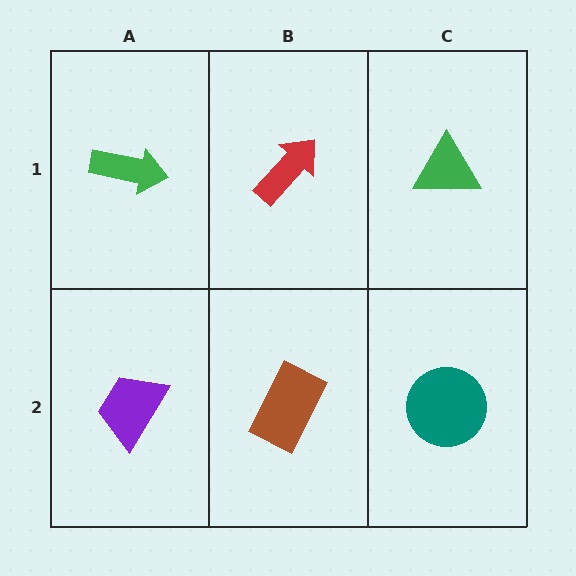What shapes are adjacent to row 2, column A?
A green arrow (row 1, column A), a brown rectangle (row 2, column B).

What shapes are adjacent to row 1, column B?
A brown rectangle (row 2, column B), a green arrow (row 1, column A), a green triangle (row 1, column C).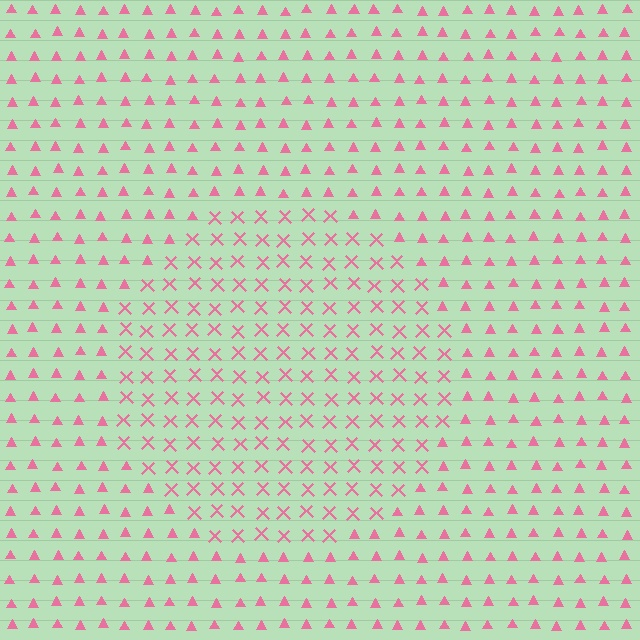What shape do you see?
I see a circle.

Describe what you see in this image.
The image is filled with small pink elements arranged in a uniform grid. A circle-shaped region contains X marks, while the surrounding area contains triangles. The boundary is defined purely by the change in element shape.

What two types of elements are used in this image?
The image uses X marks inside the circle region and triangles outside it.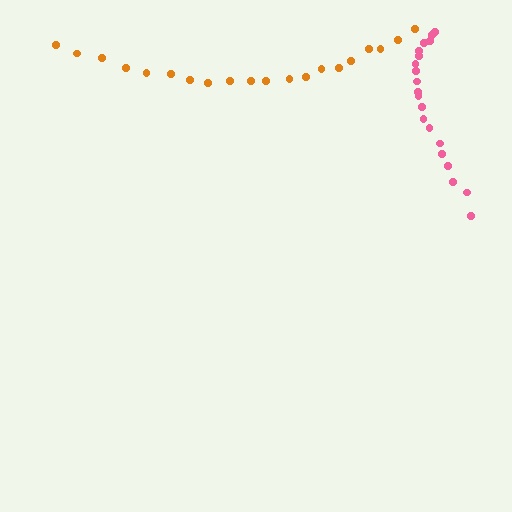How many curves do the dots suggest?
There are 2 distinct paths.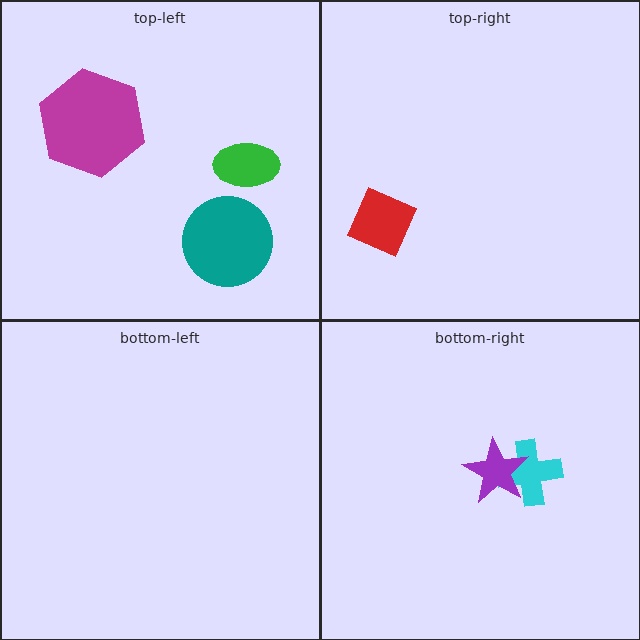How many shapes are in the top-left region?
3.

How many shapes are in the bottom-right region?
2.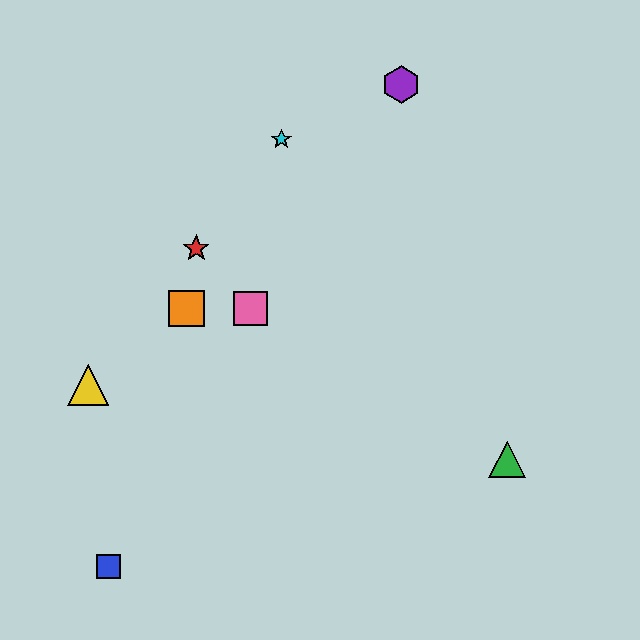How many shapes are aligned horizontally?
2 shapes (the orange square, the pink square) are aligned horizontally.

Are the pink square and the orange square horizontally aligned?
Yes, both are at y≈309.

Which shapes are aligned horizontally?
The orange square, the pink square are aligned horizontally.